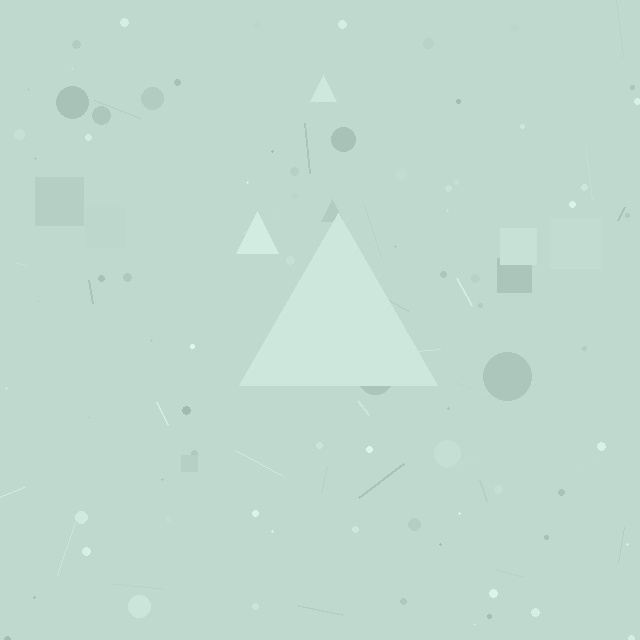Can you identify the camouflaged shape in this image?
The camouflaged shape is a triangle.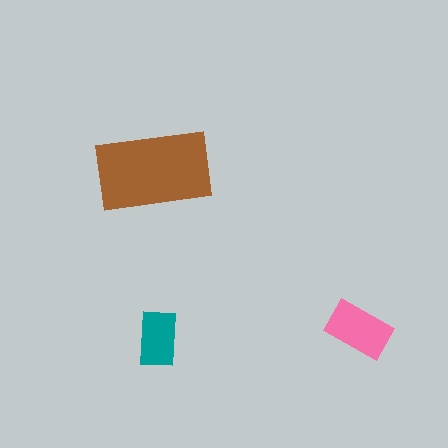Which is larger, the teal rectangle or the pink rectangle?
The pink one.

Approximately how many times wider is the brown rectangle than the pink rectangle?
About 2 times wider.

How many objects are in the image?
There are 3 objects in the image.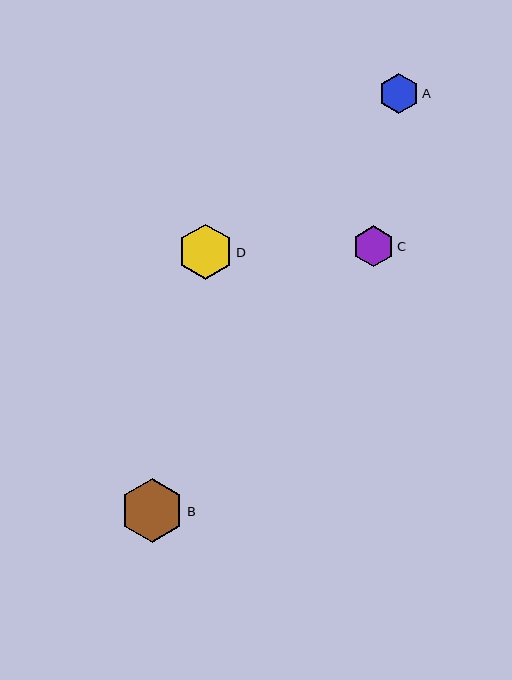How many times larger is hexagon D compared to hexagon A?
Hexagon D is approximately 1.4 times the size of hexagon A.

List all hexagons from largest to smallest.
From largest to smallest: B, D, C, A.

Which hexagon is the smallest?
Hexagon A is the smallest with a size of approximately 40 pixels.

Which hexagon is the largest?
Hexagon B is the largest with a size of approximately 64 pixels.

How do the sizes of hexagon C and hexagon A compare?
Hexagon C and hexagon A are approximately the same size.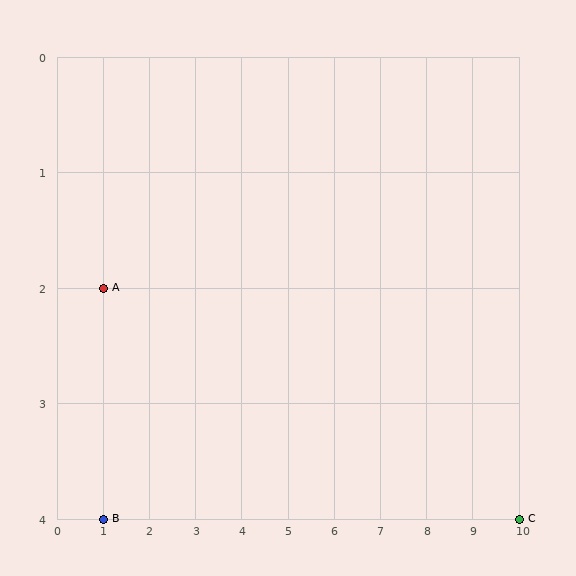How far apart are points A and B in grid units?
Points A and B are 2 rows apart.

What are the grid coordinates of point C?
Point C is at grid coordinates (10, 4).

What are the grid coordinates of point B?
Point B is at grid coordinates (1, 4).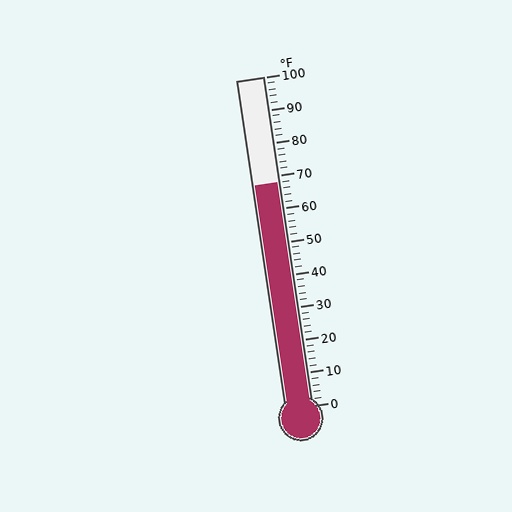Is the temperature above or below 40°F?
The temperature is above 40°F.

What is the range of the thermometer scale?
The thermometer scale ranges from 0°F to 100°F.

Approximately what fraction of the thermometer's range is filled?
The thermometer is filled to approximately 70% of its range.